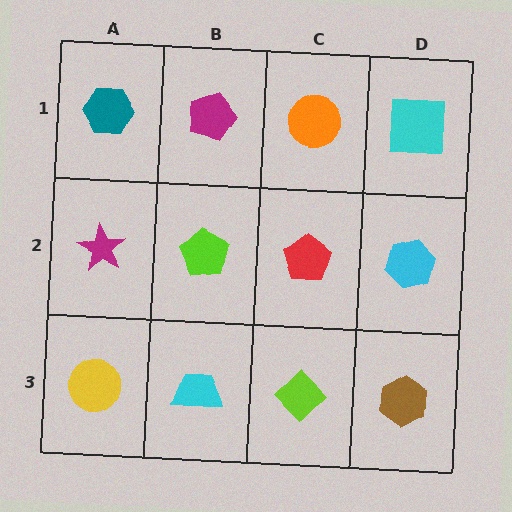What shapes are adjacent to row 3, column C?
A red pentagon (row 2, column C), a cyan trapezoid (row 3, column B), a brown hexagon (row 3, column D).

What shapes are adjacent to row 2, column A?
A teal hexagon (row 1, column A), a yellow circle (row 3, column A), a lime pentagon (row 2, column B).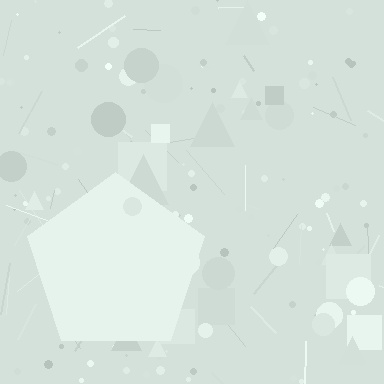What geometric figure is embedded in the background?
A pentagon is embedded in the background.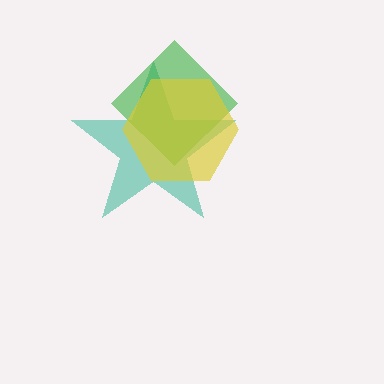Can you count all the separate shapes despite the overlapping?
Yes, there are 3 separate shapes.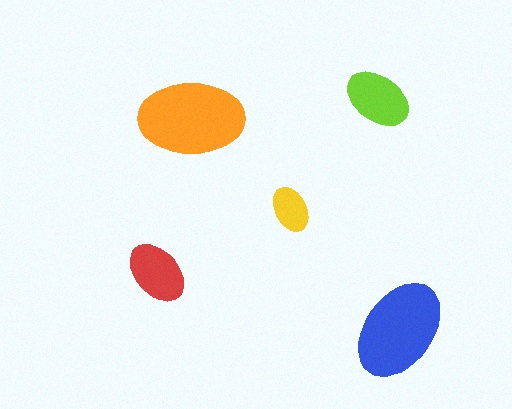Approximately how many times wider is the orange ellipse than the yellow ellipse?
About 2.5 times wider.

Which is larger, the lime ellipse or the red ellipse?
The lime one.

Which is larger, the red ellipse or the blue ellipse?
The blue one.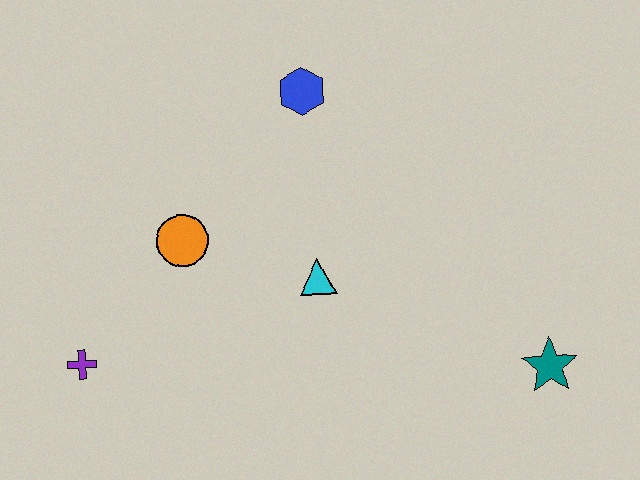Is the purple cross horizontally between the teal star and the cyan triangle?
No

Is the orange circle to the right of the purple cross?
Yes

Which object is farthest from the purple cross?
The teal star is farthest from the purple cross.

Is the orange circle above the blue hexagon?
No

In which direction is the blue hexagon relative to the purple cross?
The blue hexagon is above the purple cross.